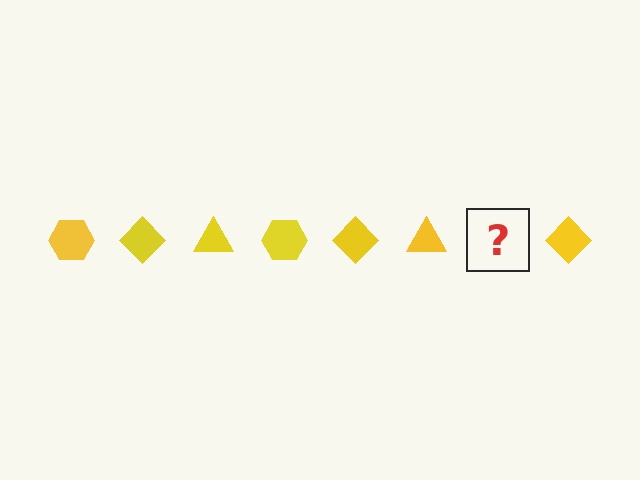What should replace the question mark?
The question mark should be replaced with a yellow hexagon.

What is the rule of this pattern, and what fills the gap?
The rule is that the pattern cycles through hexagon, diamond, triangle shapes in yellow. The gap should be filled with a yellow hexagon.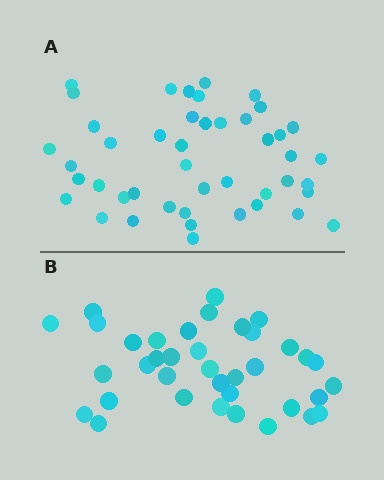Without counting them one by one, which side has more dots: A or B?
Region A (the top region) has more dots.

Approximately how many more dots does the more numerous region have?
Region A has roughly 8 or so more dots than region B.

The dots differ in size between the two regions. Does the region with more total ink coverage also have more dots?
No. Region B has more total ink coverage because its dots are larger, but region A actually contains more individual dots. Total area can be misleading — the number of items is what matters here.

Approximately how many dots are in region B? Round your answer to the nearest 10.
About 40 dots. (The exact count is 37, which rounds to 40.)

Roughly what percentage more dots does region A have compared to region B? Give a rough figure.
About 20% more.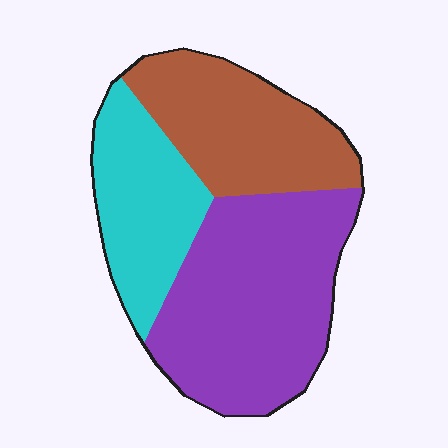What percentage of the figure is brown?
Brown takes up about one third (1/3) of the figure.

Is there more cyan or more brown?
Brown.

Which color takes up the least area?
Cyan, at roughly 25%.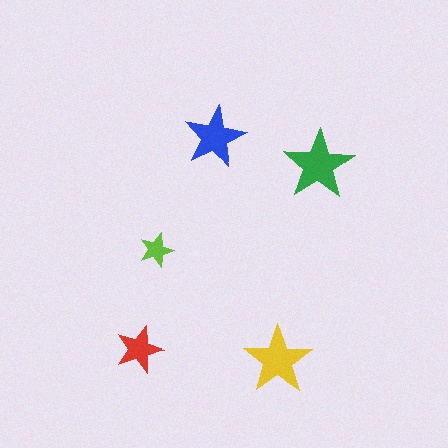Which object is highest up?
The blue star is topmost.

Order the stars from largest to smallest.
the green one, the yellow one, the blue one, the red one, the lime one.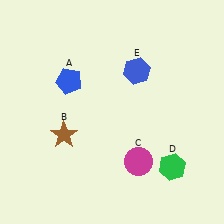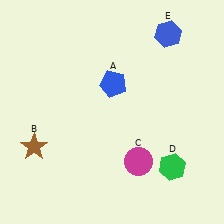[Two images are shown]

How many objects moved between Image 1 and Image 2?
3 objects moved between the two images.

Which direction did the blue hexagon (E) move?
The blue hexagon (E) moved up.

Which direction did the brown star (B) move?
The brown star (B) moved left.